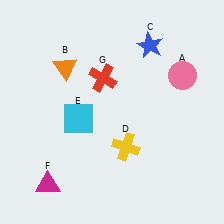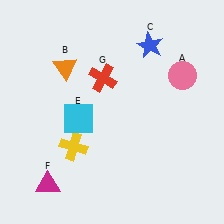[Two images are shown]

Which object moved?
The yellow cross (D) moved left.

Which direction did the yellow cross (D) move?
The yellow cross (D) moved left.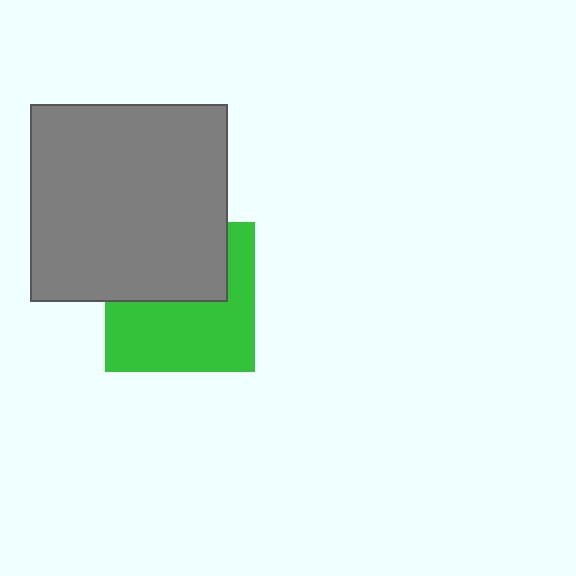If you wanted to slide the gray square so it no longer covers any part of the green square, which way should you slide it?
Slide it up — that is the most direct way to separate the two shapes.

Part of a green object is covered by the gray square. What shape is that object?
It is a square.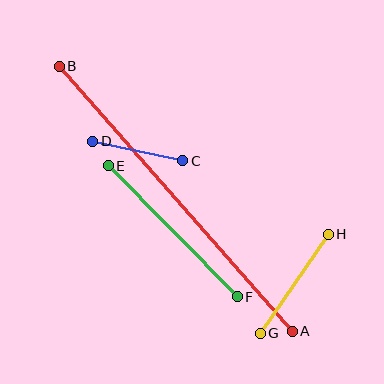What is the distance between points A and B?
The distance is approximately 353 pixels.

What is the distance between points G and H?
The distance is approximately 120 pixels.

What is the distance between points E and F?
The distance is approximately 184 pixels.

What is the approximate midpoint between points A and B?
The midpoint is at approximately (176, 199) pixels.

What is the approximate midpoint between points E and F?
The midpoint is at approximately (173, 231) pixels.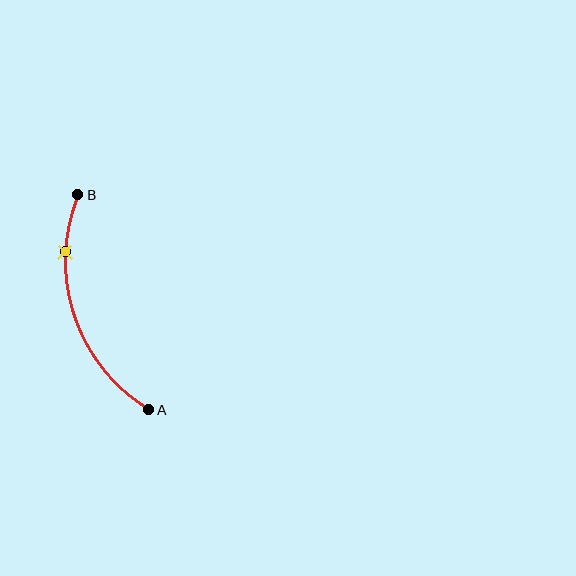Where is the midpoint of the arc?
The arc midpoint is the point on the curve farthest from the straight line joining A and B. It sits to the left of that line.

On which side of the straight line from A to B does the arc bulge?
The arc bulges to the left of the straight line connecting A and B.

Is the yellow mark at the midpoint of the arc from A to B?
No. The yellow mark lies on the arc but is closer to endpoint B. The arc midpoint would be at the point on the curve equidistant along the arc from both A and B.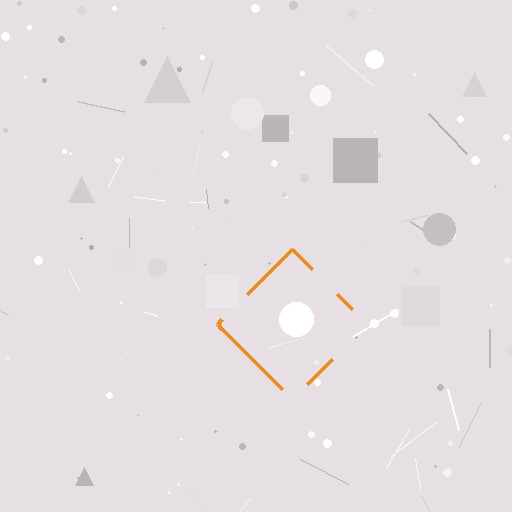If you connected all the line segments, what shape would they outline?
They would outline a diamond.